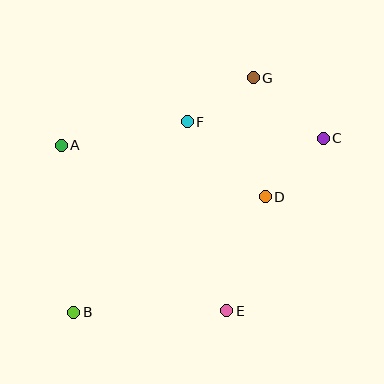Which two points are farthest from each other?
Points B and C are farthest from each other.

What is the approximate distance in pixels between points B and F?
The distance between B and F is approximately 222 pixels.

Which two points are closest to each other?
Points F and G are closest to each other.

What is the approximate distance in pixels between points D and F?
The distance between D and F is approximately 108 pixels.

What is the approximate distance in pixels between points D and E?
The distance between D and E is approximately 120 pixels.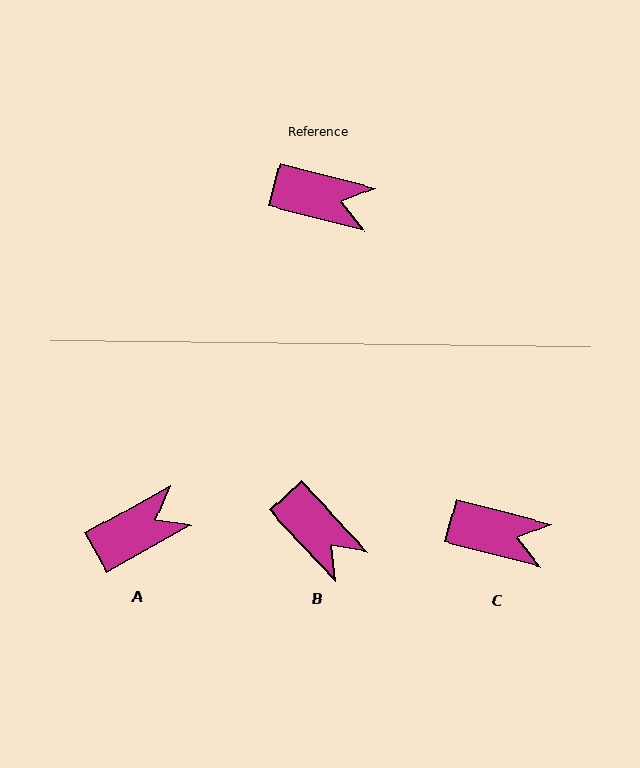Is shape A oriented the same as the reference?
No, it is off by about 44 degrees.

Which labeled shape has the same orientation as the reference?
C.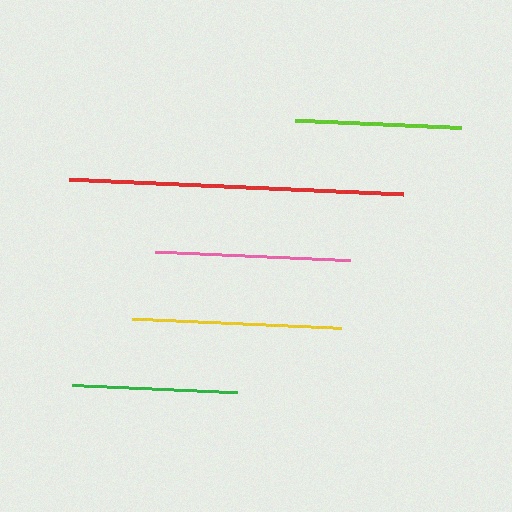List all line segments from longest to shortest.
From longest to shortest: red, yellow, pink, lime, green.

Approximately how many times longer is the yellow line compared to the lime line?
The yellow line is approximately 1.3 times the length of the lime line.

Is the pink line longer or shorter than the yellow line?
The yellow line is longer than the pink line.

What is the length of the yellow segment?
The yellow segment is approximately 209 pixels long.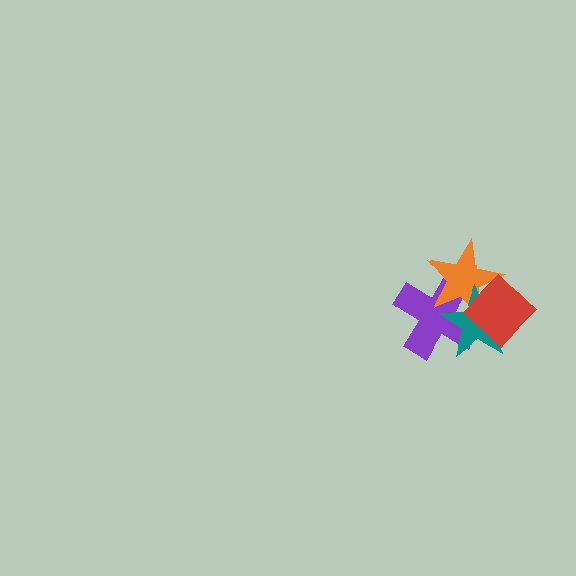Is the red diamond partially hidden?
No, no other shape covers it.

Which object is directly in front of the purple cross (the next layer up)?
The orange star is directly in front of the purple cross.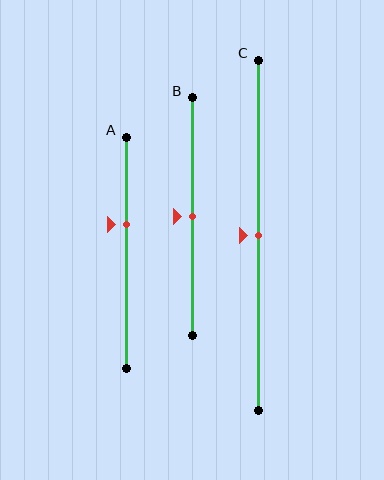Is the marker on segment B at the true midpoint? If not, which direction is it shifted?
Yes, the marker on segment B is at the true midpoint.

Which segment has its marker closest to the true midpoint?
Segment B has its marker closest to the true midpoint.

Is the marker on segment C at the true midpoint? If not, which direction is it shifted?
Yes, the marker on segment C is at the true midpoint.